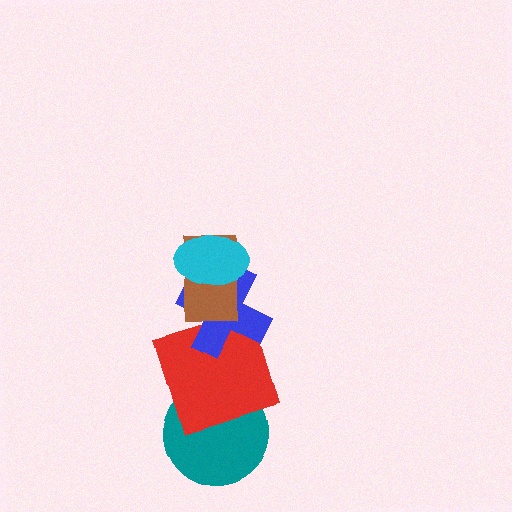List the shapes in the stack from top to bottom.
From top to bottom: the cyan ellipse, the brown rectangle, the blue cross, the red square, the teal circle.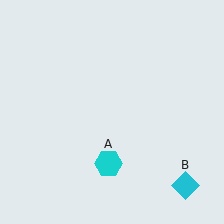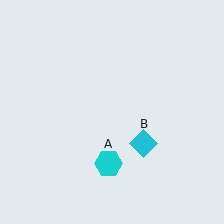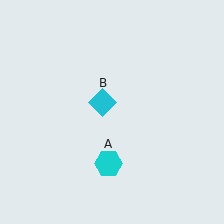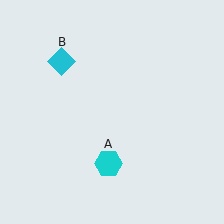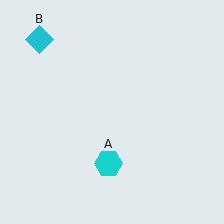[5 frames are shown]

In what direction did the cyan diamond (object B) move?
The cyan diamond (object B) moved up and to the left.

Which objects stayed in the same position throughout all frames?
Cyan hexagon (object A) remained stationary.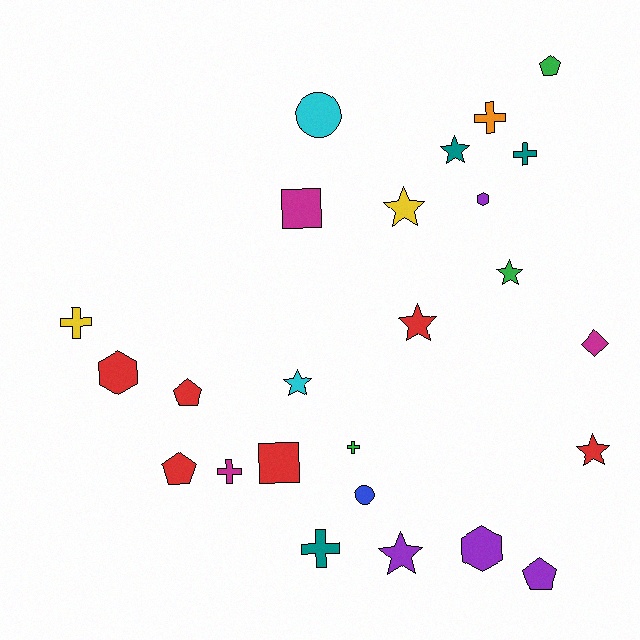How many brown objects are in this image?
There are no brown objects.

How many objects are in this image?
There are 25 objects.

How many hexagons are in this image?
There are 3 hexagons.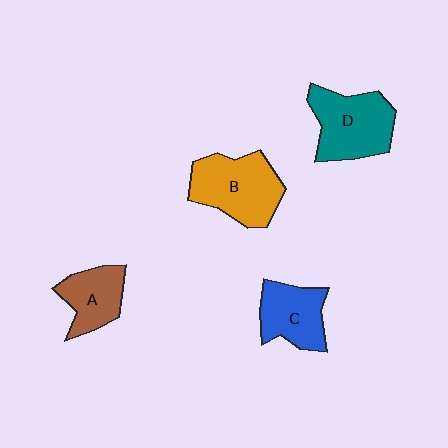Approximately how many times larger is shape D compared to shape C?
Approximately 1.3 times.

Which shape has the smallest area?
Shape A (brown).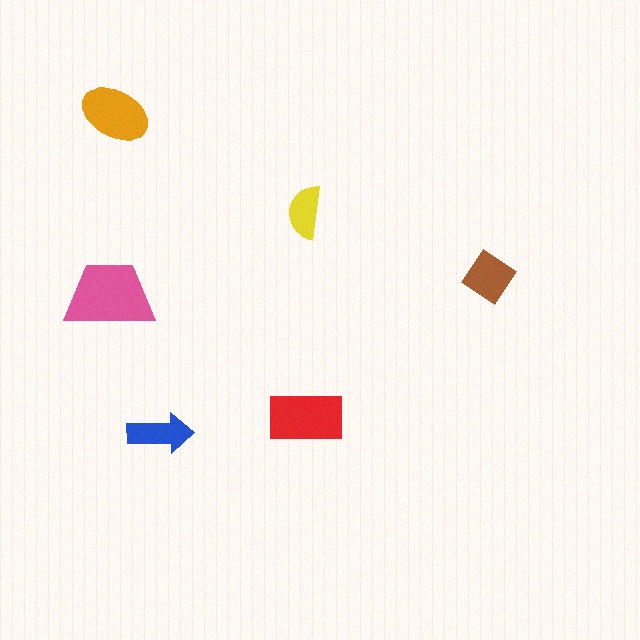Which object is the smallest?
The yellow semicircle.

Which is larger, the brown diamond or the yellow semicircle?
The brown diamond.